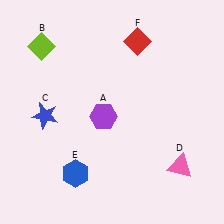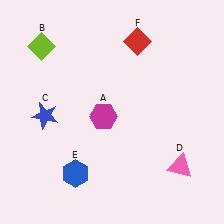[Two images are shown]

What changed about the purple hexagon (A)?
In Image 1, A is purple. In Image 2, it changed to magenta.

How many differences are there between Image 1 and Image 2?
There is 1 difference between the two images.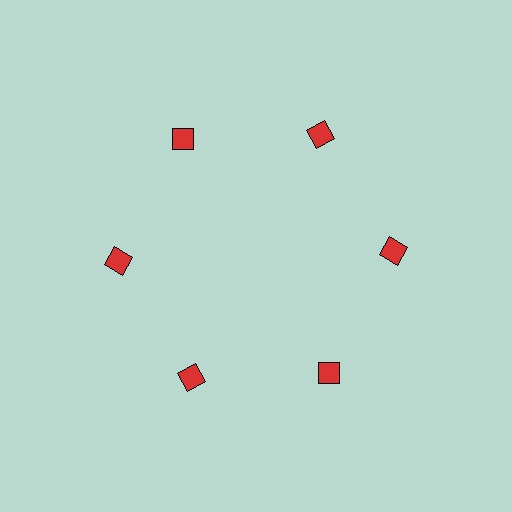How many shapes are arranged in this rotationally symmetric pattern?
There are 6 shapes, arranged in 6 groups of 1.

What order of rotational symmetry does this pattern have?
This pattern has 6-fold rotational symmetry.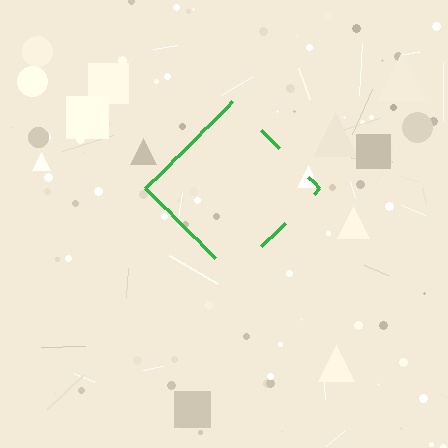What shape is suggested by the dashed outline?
The dashed outline suggests a diamond.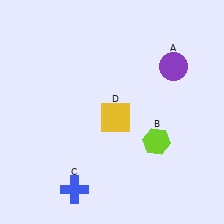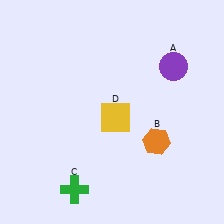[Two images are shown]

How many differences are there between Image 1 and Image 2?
There are 2 differences between the two images.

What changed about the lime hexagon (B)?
In Image 1, B is lime. In Image 2, it changed to orange.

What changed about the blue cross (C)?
In Image 1, C is blue. In Image 2, it changed to green.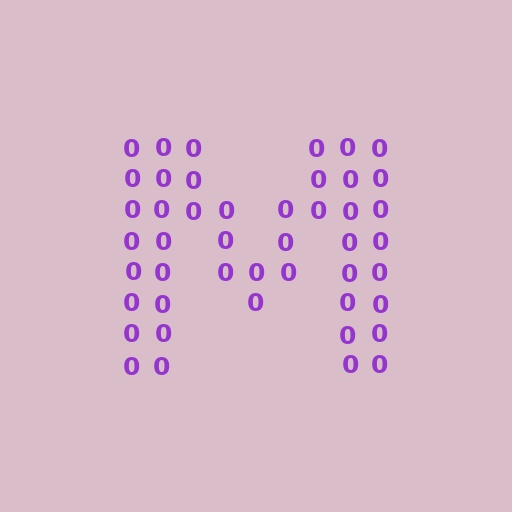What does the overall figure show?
The overall figure shows the letter M.